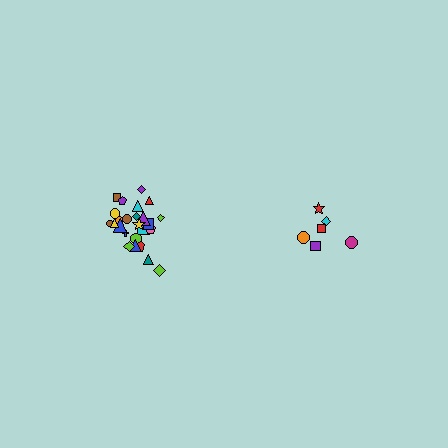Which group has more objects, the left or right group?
The left group.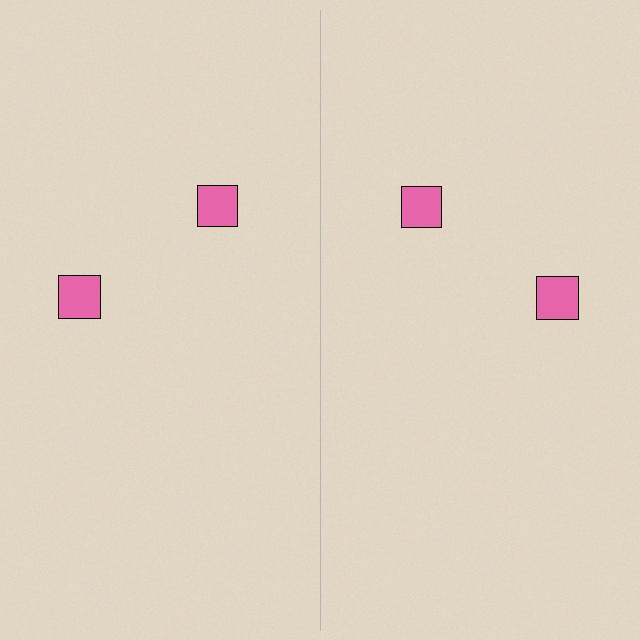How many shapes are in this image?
There are 4 shapes in this image.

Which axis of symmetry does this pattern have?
The pattern has a vertical axis of symmetry running through the center of the image.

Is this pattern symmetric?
Yes, this pattern has bilateral (reflection) symmetry.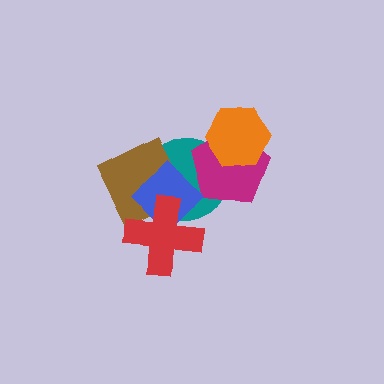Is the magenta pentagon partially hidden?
Yes, it is partially covered by another shape.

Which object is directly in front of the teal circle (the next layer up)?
The magenta pentagon is directly in front of the teal circle.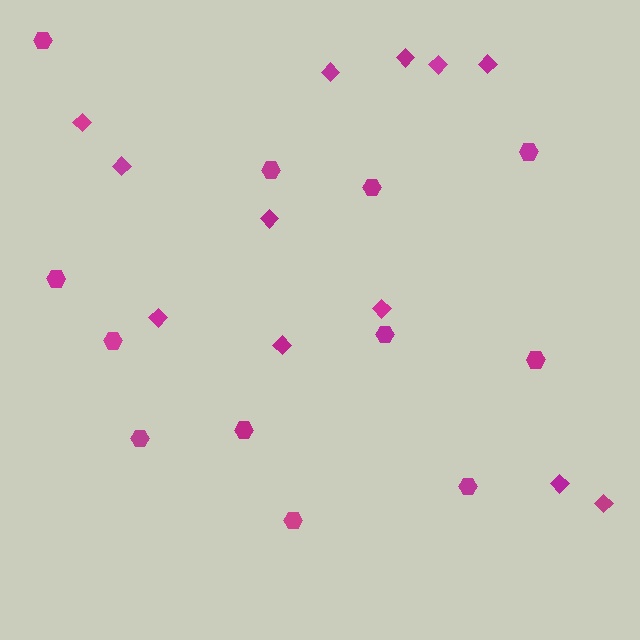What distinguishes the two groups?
There are 2 groups: one group of diamonds (12) and one group of hexagons (12).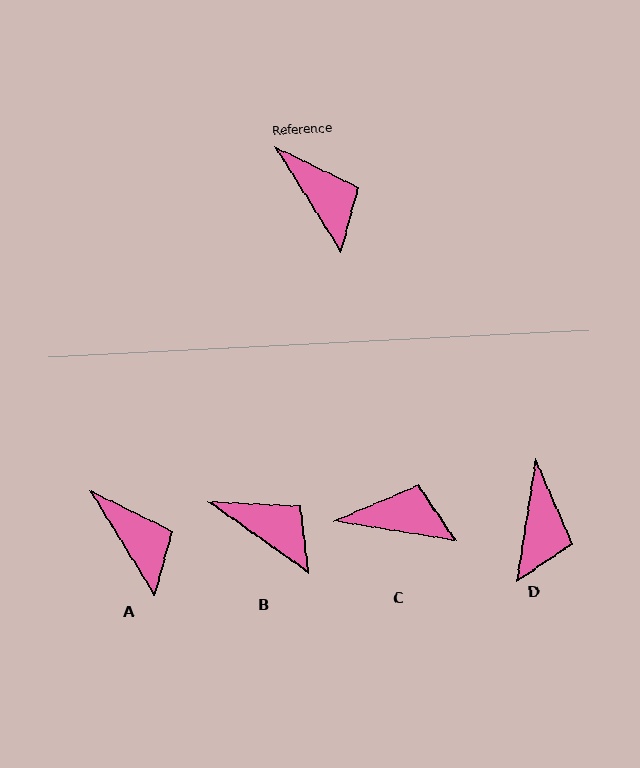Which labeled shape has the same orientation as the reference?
A.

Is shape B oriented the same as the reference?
No, it is off by about 23 degrees.